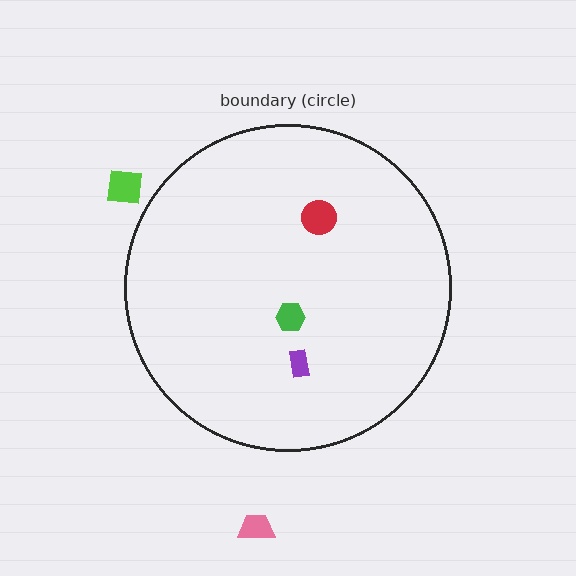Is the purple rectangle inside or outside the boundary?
Inside.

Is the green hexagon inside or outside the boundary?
Inside.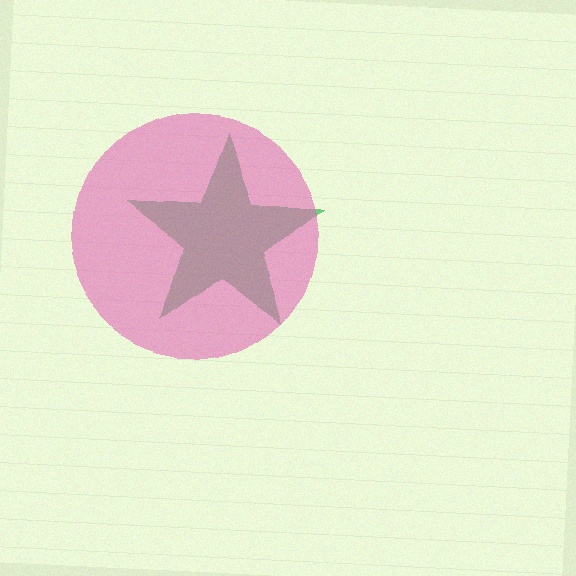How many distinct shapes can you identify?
There are 2 distinct shapes: a green star, a pink circle.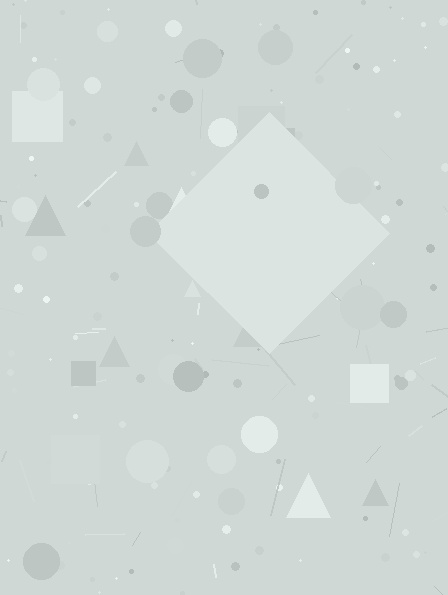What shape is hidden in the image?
A diamond is hidden in the image.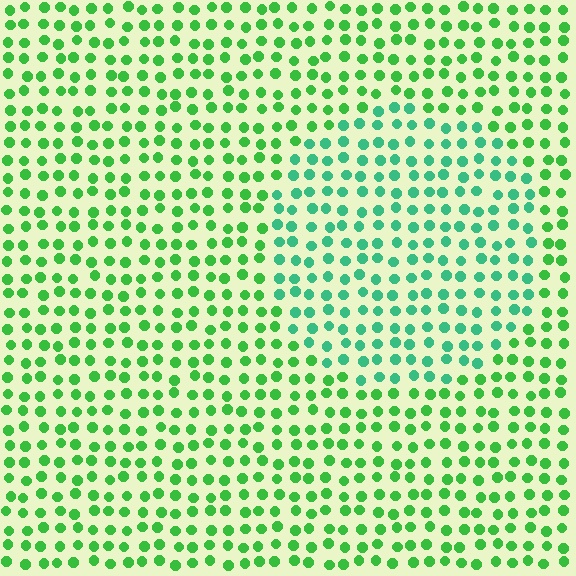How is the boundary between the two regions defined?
The boundary is defined purely by a slight shift in hue (about 31 degrees). Spacing, size, and orientation are identical on both sides.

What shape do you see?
I see a circle.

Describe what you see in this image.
The image is filled with small green elements in a uniform arrangement. A circle-shaped region is visible where the elements are tinted to a slightly different hue, forming a subtle color boundary.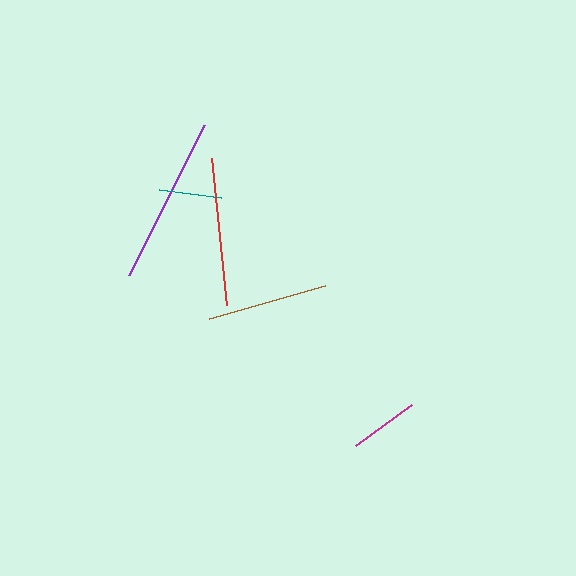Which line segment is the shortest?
The teal line is the shortest at approximately 63 pixels.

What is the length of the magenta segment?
The magenta segment is approximately 70 pixels long.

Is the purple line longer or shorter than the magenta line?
The purple line is longer than the magenta line.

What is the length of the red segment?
The red segment is approximately 148 pixels long.